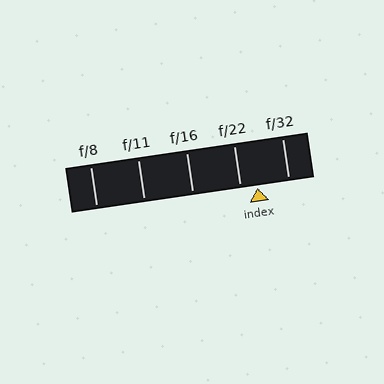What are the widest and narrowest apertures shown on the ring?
The widest aperture shown is f/8 and the narrowest is f/32.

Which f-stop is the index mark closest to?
The index mark is closest to f/22.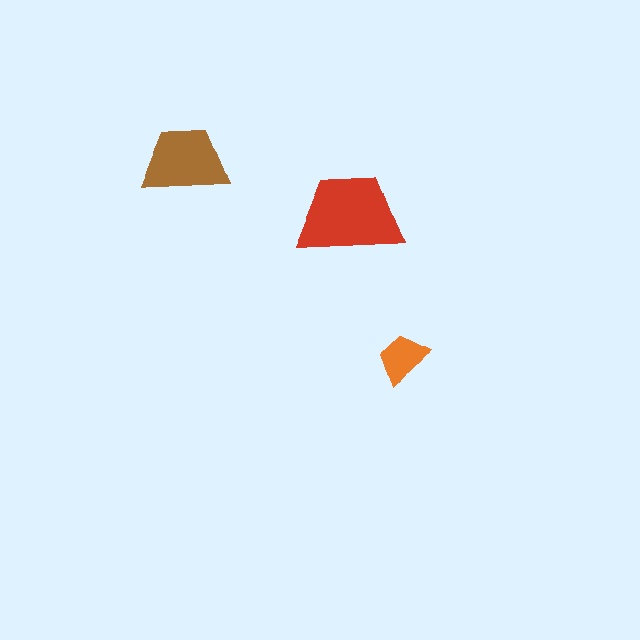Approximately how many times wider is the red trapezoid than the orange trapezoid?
About 2 times wider.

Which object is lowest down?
The orange trapezoid is bottommost.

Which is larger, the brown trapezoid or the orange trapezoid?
The brown one.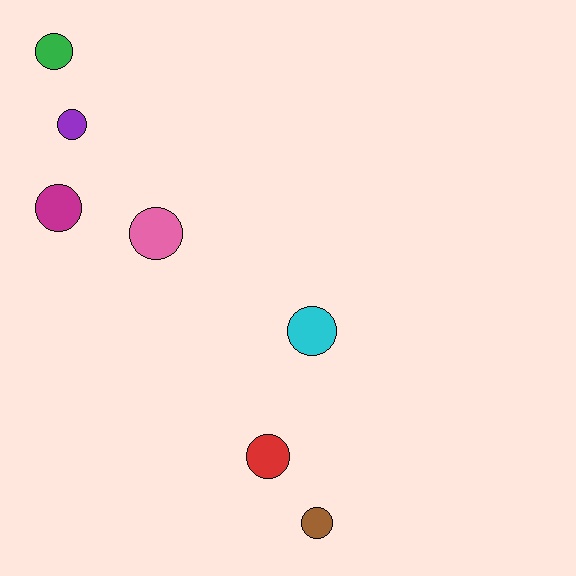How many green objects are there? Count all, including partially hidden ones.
There is 1 green object.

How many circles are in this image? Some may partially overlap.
There are 7 circles.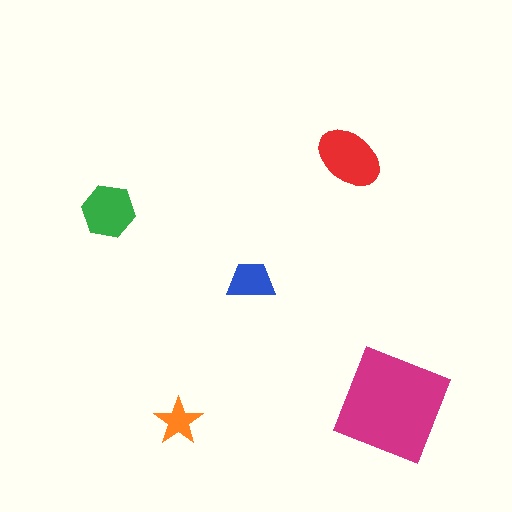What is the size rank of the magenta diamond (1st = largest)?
1st.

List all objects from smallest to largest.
The orange star, the blue trapezoid, the green hexagon, the red ellipse, the magenta diamond.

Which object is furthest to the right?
The magenta diamond is rightmost.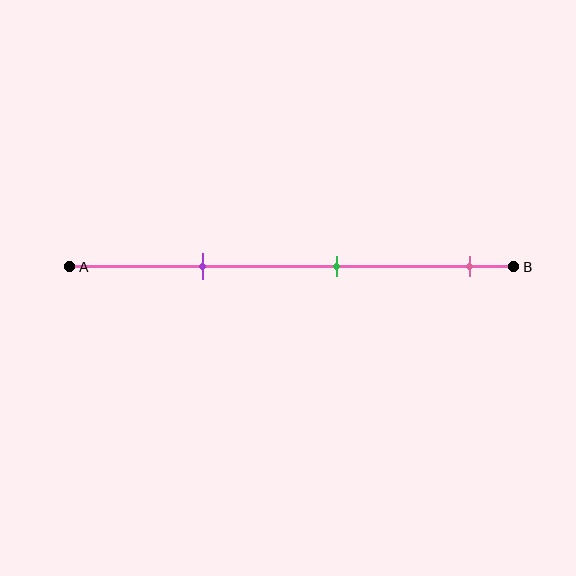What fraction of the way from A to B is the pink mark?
The pink mark is approximately 90% (0.9) of the way from A to B.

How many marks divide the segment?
There are 3 marks dividing the segment.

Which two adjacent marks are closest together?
The purple and green marks are the closest adjacent pair.